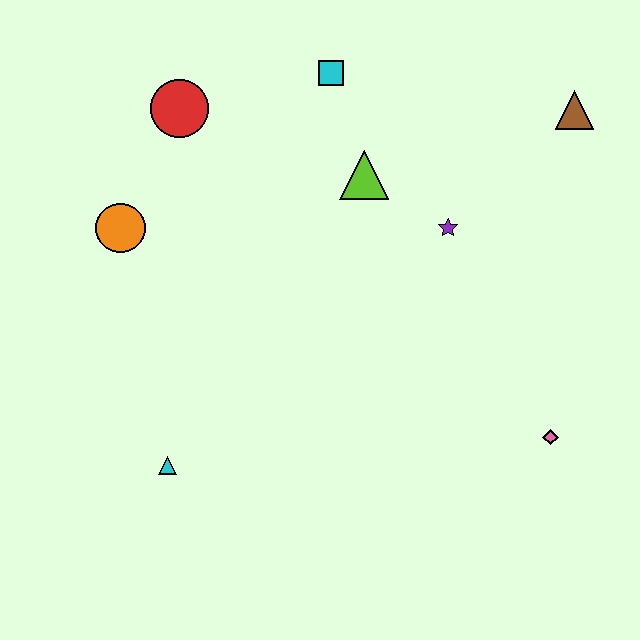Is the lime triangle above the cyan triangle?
Yes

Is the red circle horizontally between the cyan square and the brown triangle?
No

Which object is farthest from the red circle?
The pink diamond is farthest from the red circle.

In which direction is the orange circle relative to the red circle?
The orange circle is below the red circle.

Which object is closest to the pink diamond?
The purple star is closest to the pink diamond.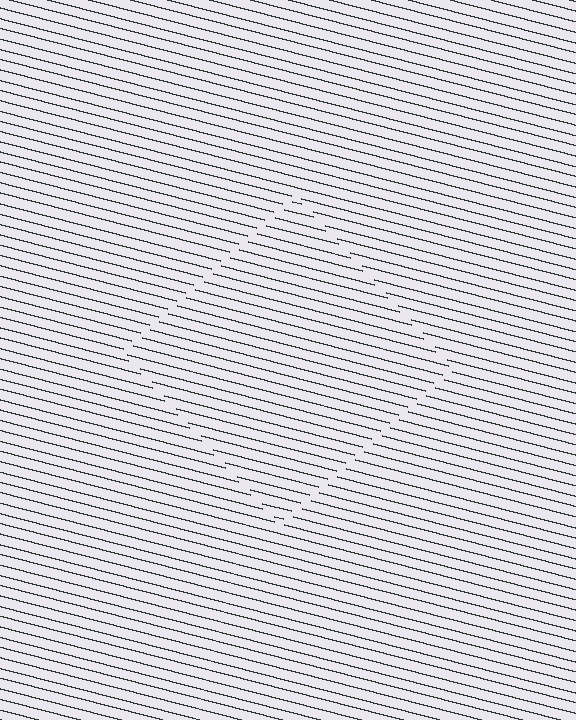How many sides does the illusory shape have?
4 sides — the line-ends trace a square.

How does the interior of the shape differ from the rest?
The interior of the shape contains the same grating, shifted by half a period — the contour is defined by the phase discontinuity where line-ends from the inner and outer gratings abut.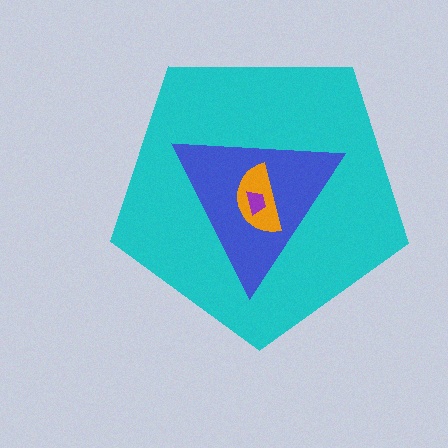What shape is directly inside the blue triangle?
The orange semicircle.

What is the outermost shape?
The cyan pentagon.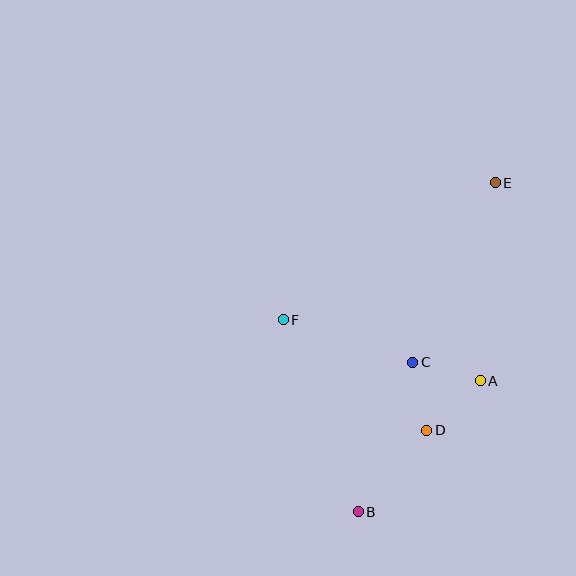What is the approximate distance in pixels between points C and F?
The distance between C and F is approximately 136 pixels.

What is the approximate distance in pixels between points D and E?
The distance between D and E is approximately 257 pixels.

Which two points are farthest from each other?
Points B and E are farthest from each other.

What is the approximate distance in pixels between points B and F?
The distance between B and F is approximately 206 pixels.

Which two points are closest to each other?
Points C and D are closest to each other.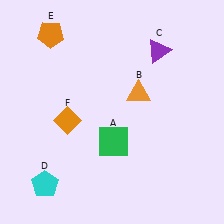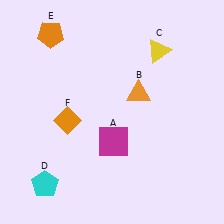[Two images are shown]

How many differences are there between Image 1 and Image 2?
There are 2 differences between the two images.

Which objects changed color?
A changed from green to magenta. C changed from purple to yellow.